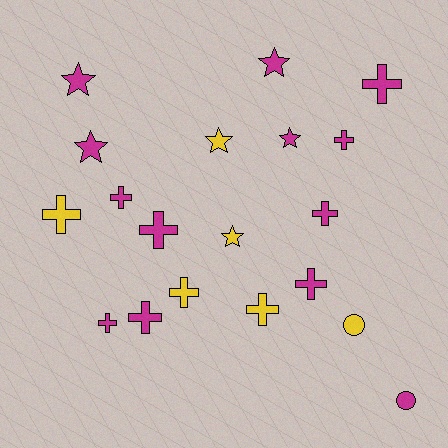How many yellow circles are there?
There is 1 yellow circle.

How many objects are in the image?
There are 19 objects.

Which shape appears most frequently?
Cross, with 11 objects.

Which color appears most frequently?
Magenta, with 13 objects.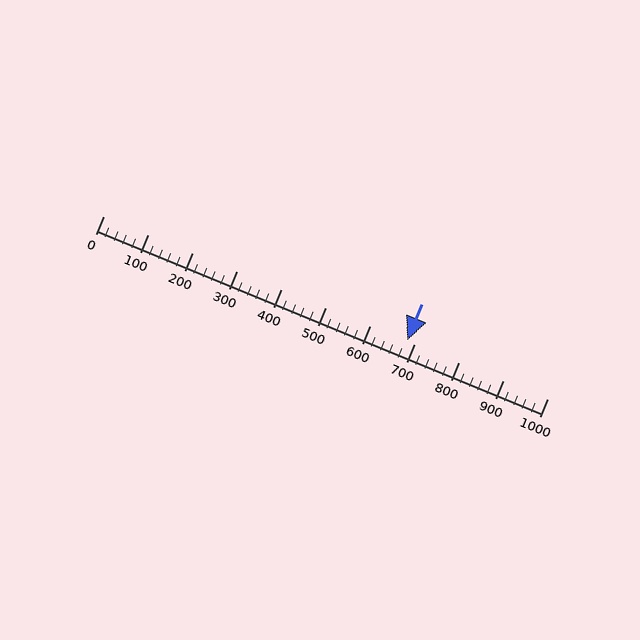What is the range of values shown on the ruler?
The ruler shows values from 0 to 1000.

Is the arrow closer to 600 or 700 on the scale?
The arrow is closer to 700.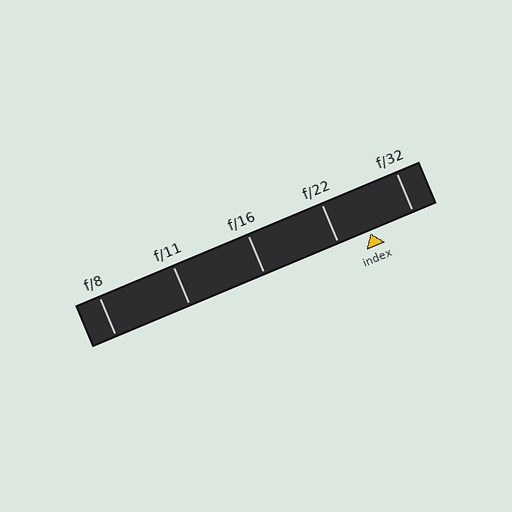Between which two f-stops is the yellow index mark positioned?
The index mark is between f/22 and f/32.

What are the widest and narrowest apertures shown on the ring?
The widest aperture shown is f/8 and the narrowest is f/32.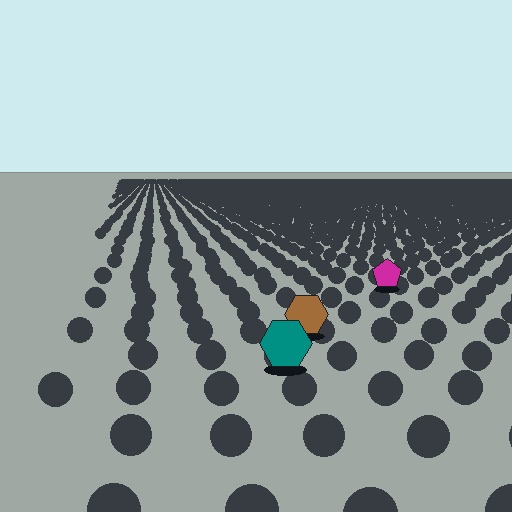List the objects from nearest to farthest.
From nearest to farthest: the teal hexagon, the brown hexagon, the magenta pentagon.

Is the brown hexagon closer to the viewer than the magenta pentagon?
Yes. The brown hexagon is closer — you can tell from the texture gradient: the ground texture is coarser near it.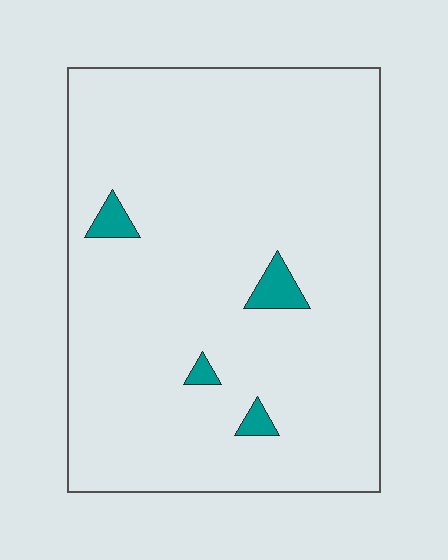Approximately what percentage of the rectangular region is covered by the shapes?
Approximately 5%.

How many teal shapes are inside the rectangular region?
4.